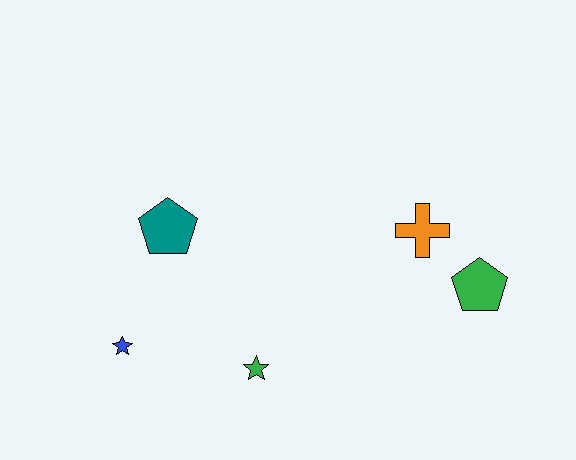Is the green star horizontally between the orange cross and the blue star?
Yes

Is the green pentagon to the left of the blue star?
No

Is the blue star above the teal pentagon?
No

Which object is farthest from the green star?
The green pentagon is farthest from the green star.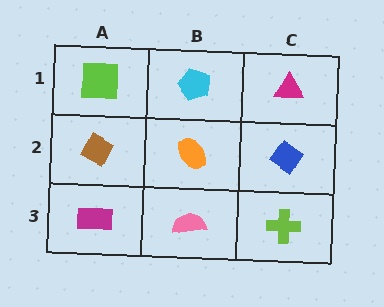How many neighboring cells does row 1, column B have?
3.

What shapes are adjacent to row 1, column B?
An orange ellipse (row 2, column B), a lime square (row 1, column A), a magenta triangle (row 1, column C).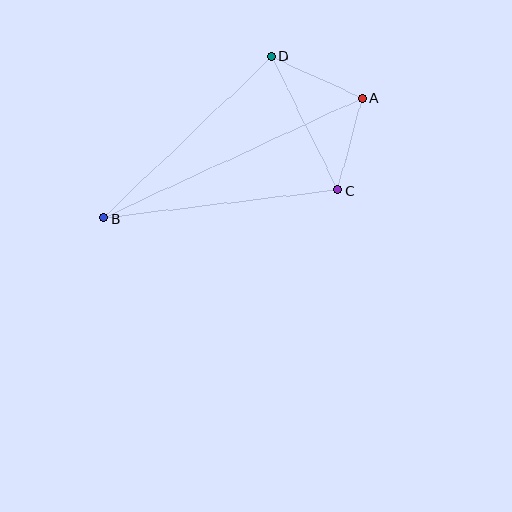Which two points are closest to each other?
Points A and C are closest to each other.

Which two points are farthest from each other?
Points A and B are farthest from each other.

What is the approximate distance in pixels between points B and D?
The distance between B and D is approximately 233 pixels.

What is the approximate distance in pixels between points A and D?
The distance between A and D is approximately 99 pixels.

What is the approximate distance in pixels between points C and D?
The distance between C and D is approximately 149 pixels.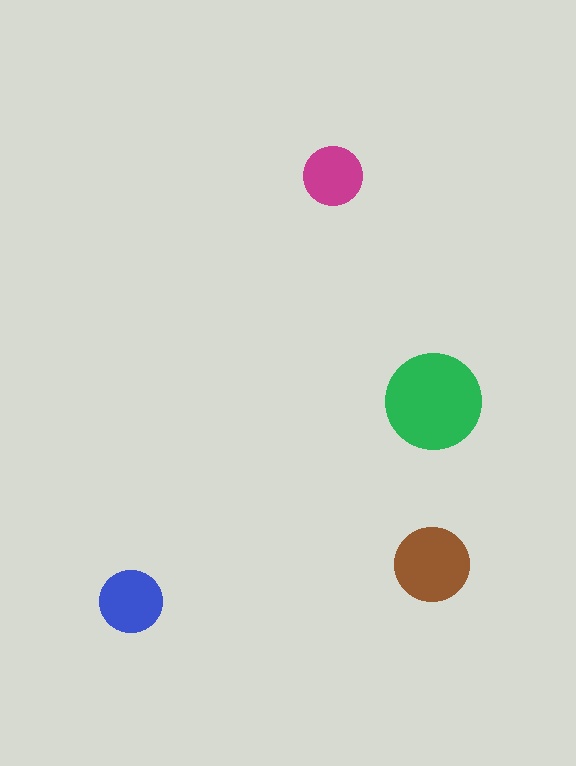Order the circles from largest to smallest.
the green one, the brown one, the blue one, the magenta one.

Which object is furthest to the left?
The blue circle is leftmost.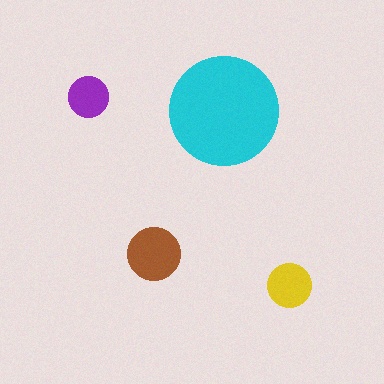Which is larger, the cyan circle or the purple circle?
The cyan one.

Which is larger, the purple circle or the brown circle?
The brown one.